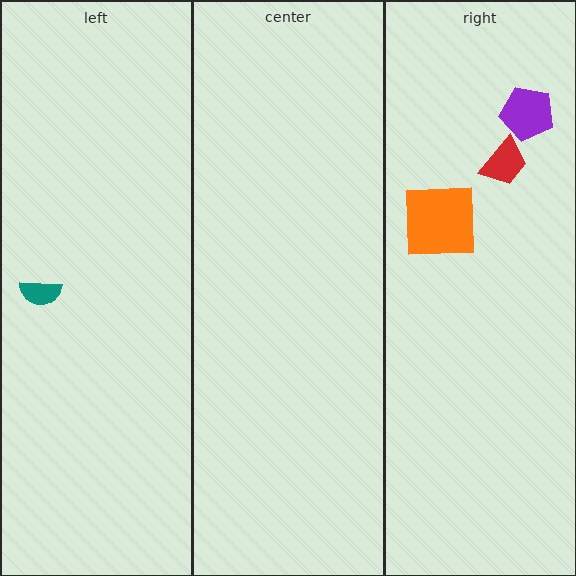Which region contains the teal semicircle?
The left region.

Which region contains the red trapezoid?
The right region.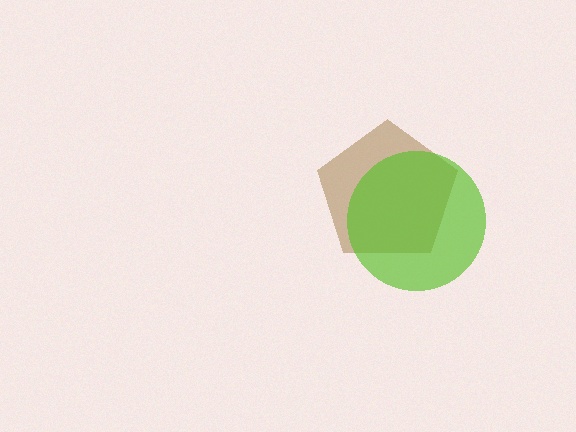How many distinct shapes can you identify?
There are 2 distinct shapes: a brown pentagon, a lime circle.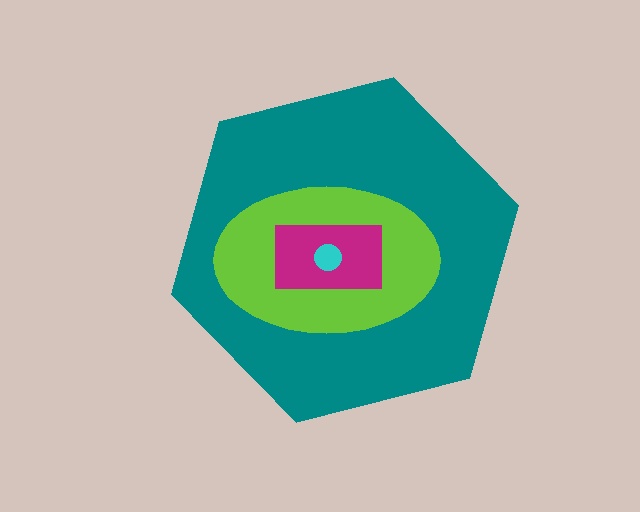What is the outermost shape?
The teal hexagon.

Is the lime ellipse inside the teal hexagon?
Yes.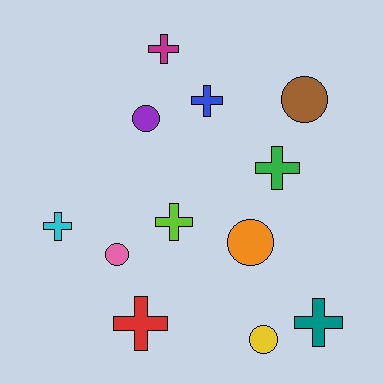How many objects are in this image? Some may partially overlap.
There are 12 objects.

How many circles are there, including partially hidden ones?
There are 5 circles.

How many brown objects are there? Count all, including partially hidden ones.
There is 1 brown object.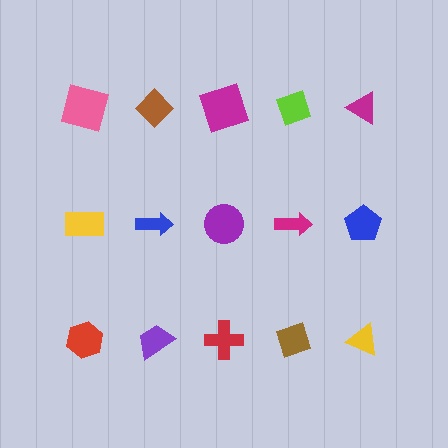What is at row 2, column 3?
A purple circle.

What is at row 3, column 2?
A purple trapezoid.